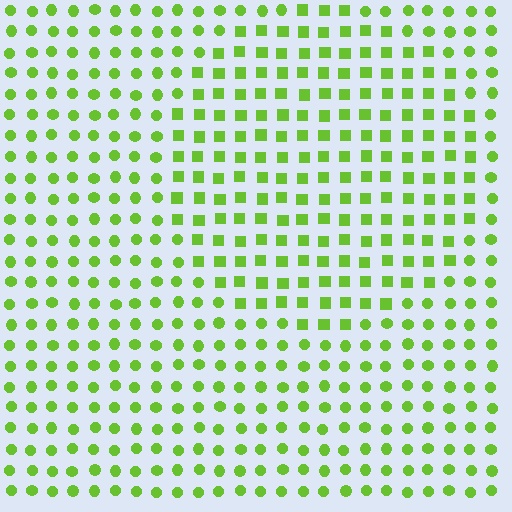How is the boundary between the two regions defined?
The boundary is defined by a change in element shape: squares inside vs. circles outside. All elements share the same color and spacing.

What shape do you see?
I see a circle.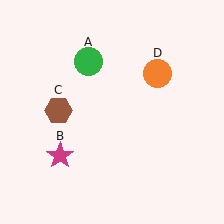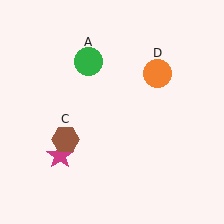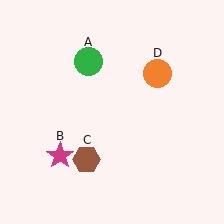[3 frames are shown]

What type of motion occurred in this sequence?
The brown hexagon (object C) rotated counterclockwise around the center of the scene.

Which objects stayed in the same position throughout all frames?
Green circle (object A) and magenta star (object B) and orange circle (object D) remained stationary.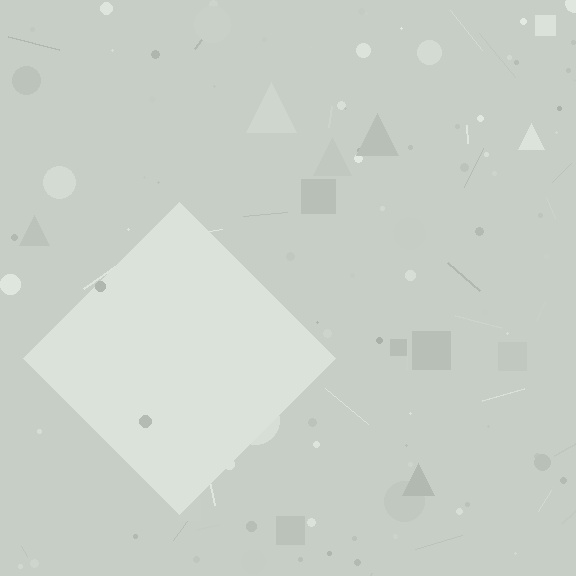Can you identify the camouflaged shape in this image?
The camouflaged shape is a diamond.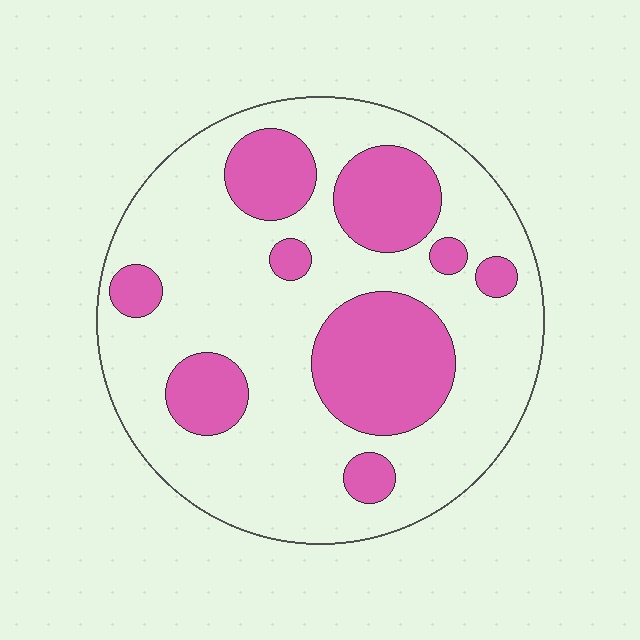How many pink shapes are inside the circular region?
9.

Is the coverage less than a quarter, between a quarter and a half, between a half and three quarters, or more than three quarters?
Between a quarter and a half.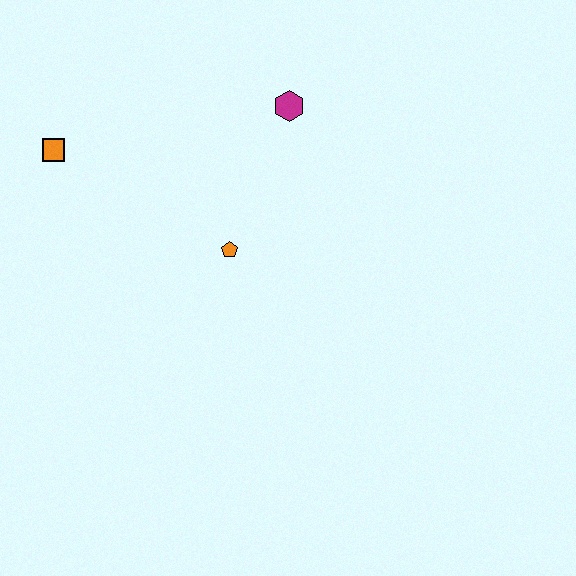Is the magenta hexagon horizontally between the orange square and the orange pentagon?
No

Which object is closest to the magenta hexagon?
The orange pentagon is closest to the magenta hexagon.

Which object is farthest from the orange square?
The magenta hexagon is farthest from the orange square.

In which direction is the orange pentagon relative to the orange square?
The orange pentagon is to the right of the orange square.